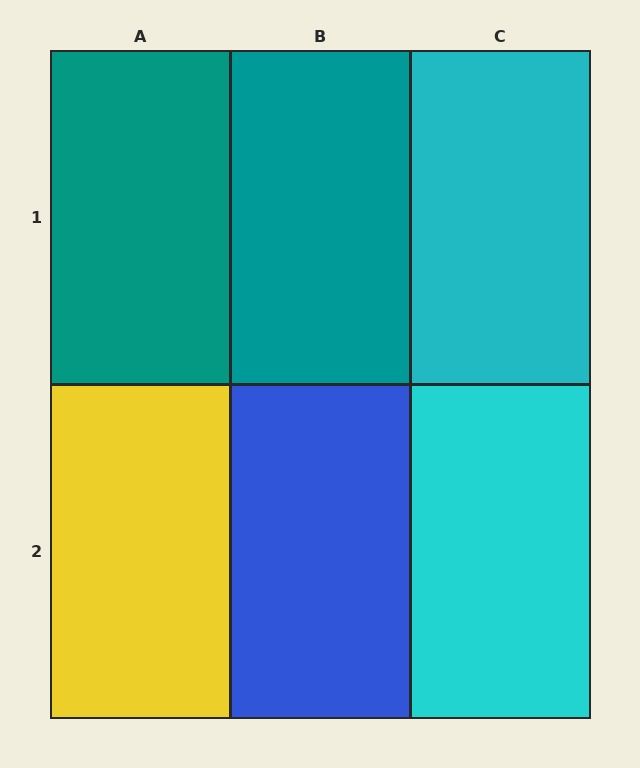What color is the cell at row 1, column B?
Teal.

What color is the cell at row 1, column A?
Teal.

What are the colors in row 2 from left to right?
Yellow, blue, cyan.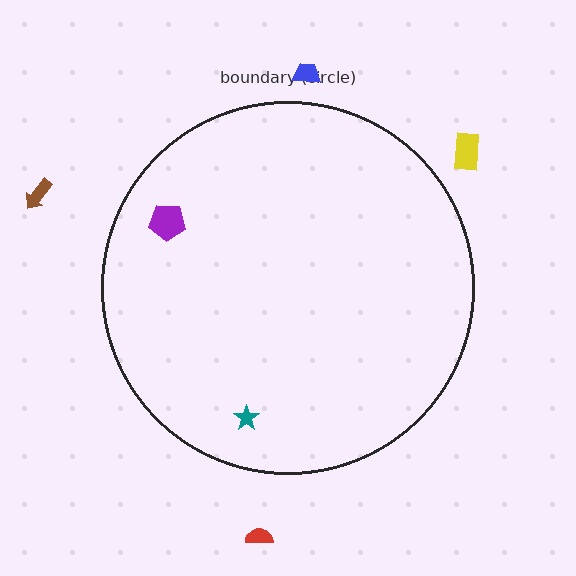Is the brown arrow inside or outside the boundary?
Outside.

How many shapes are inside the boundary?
2 inside, 4 outside.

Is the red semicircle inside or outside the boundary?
Outside.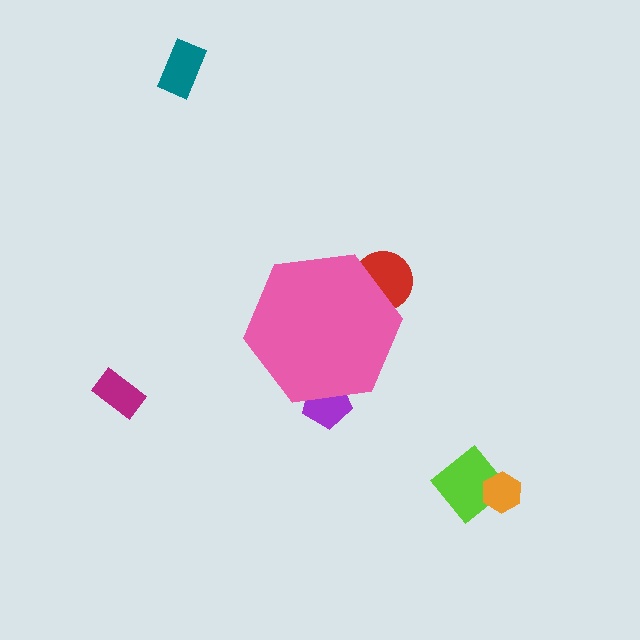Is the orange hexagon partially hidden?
No, the orange hexagon is fully visible.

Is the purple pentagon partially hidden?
Yes, the purple pentagon is partially hidden behind the pink hexagon.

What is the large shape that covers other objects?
A pink hexagon.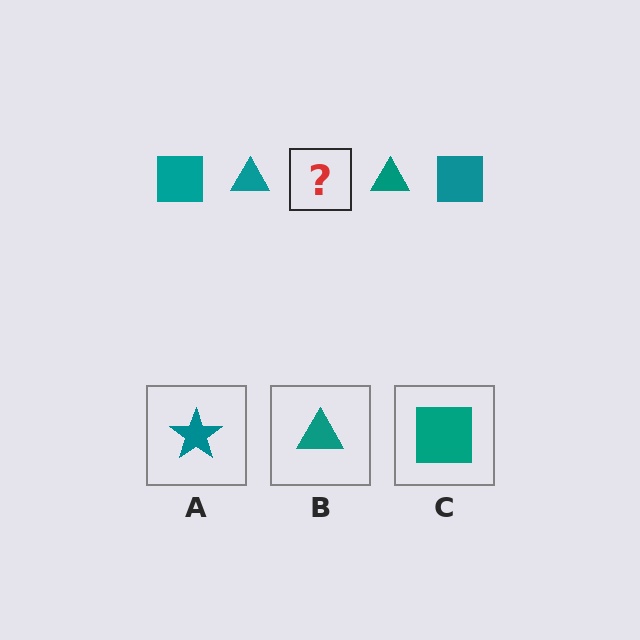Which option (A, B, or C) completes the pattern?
C.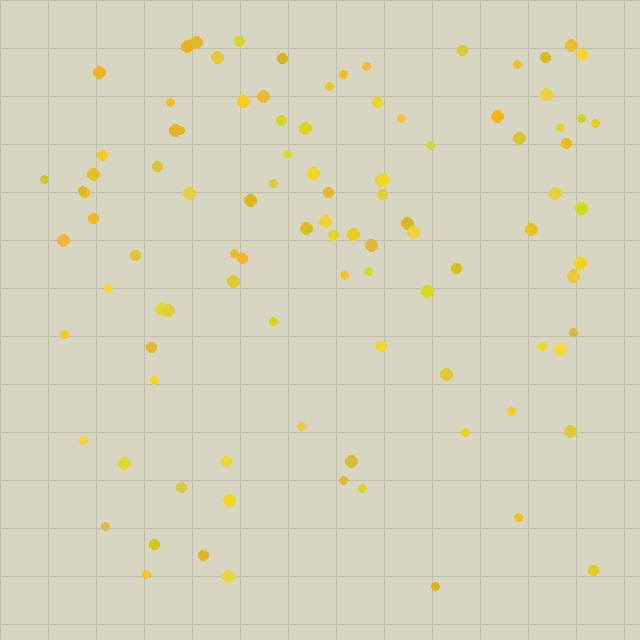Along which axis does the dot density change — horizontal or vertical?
Vertical.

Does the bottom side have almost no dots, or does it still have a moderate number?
Still a moderate number, just noticeably fewer than the top.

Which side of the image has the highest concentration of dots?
The top.